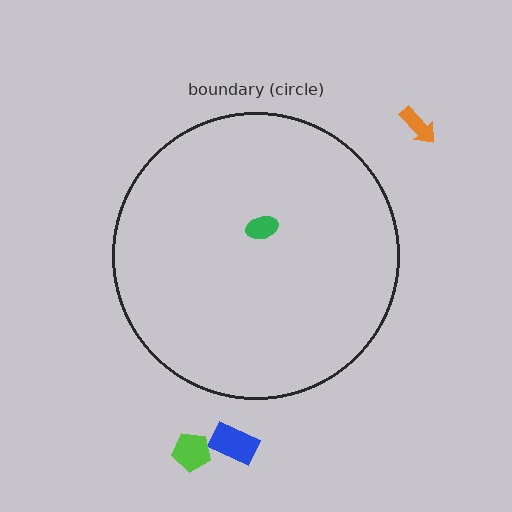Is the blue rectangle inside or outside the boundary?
Outside.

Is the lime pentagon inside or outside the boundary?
Outside.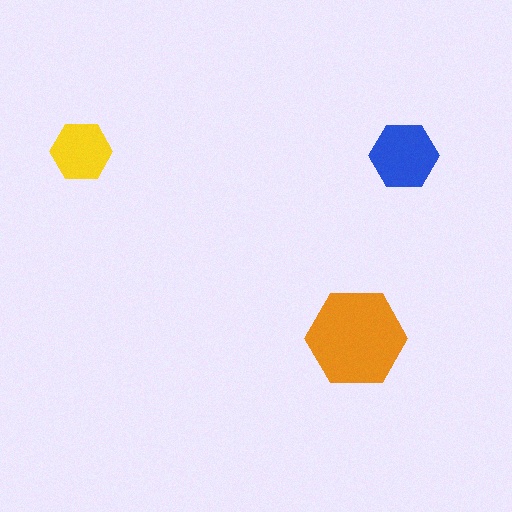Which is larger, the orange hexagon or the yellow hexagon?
The orange one.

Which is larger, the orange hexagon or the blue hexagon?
The orange one.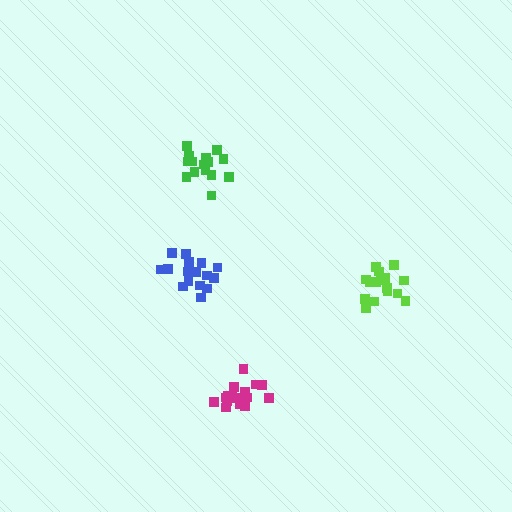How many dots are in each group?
Group 1: 19 dots, Group 2: 17 dots, Group 3: 17 dots, Group 4: 15 dots (68 total).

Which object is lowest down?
The magenta cluster is bottommost.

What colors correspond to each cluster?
The clusters are colored: magenta, blue, lime, green.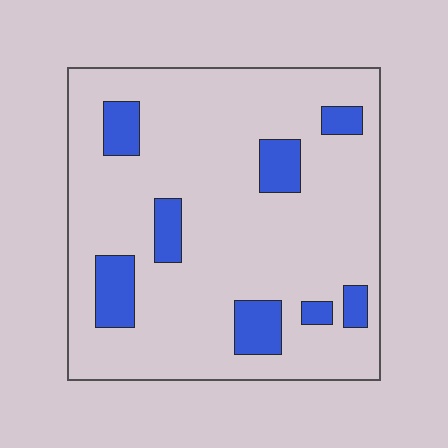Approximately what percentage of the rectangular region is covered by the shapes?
Approximately 15%.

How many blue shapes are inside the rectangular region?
8.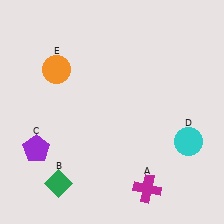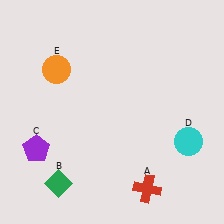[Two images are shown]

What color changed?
The cross (A) changed from magenta in Image 1 to red in Image 2.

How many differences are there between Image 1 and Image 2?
There is 1 difference between the two images.